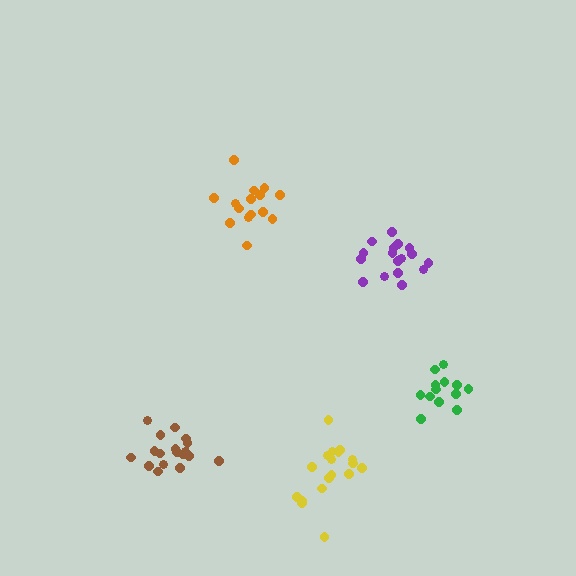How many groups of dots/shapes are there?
There are 5 groups.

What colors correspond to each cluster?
The clusters are colored: brown, orange, green, purple, yellow.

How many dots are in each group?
Group 1: 18 dots, Group 2: 15 dots, Group 3: 13 dots, Group 4: 18 dots, Group 5: 18 dots (82 total).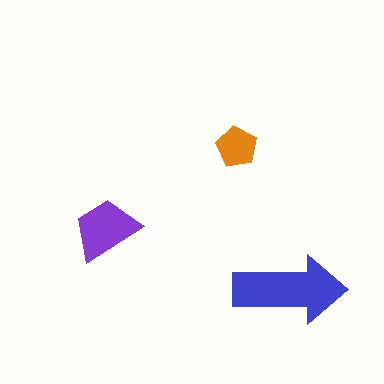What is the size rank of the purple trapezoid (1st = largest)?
2nd.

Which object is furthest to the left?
The purple trapezoid is leftmost.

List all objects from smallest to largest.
The orange pentagon, the purple trapezoid, the blue arrow.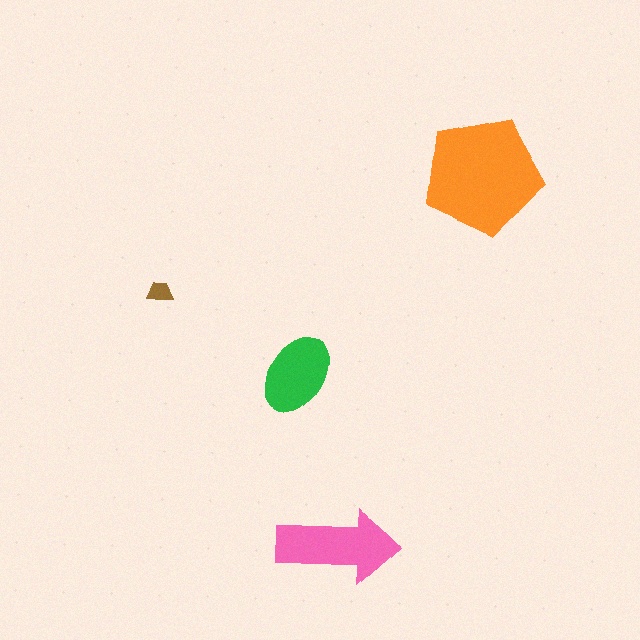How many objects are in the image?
There are 4 objects in the image.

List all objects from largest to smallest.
The orange pentagon, the pink arrow, the green ellipse, the brown trapezoid.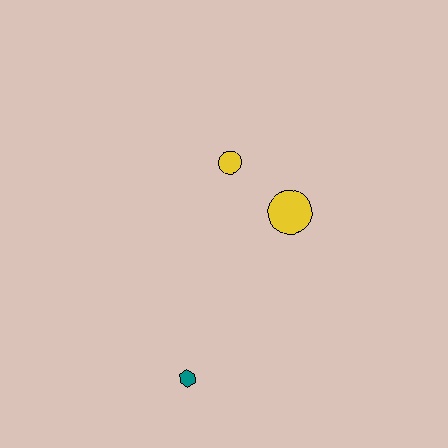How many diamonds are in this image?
There are no diamonds.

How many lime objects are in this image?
There are no lime objects.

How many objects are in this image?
There are 3 objects.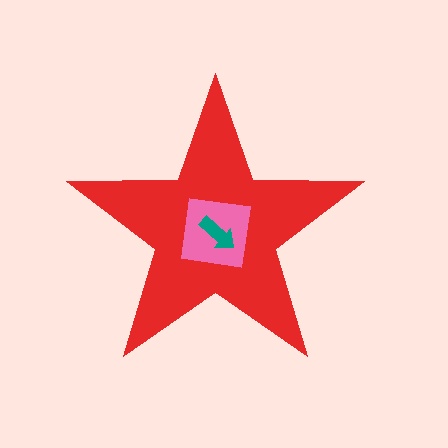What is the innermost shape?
The teal arrow.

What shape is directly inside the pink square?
The teal arrow.